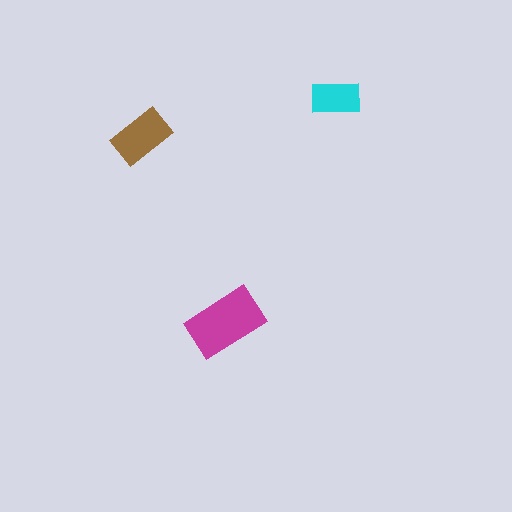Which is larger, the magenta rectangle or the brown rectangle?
The magenta one.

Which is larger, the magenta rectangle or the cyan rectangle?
The magenta one.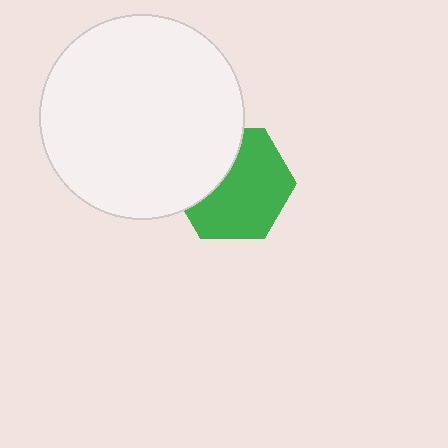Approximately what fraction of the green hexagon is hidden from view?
Roughly 34% of the green hexagon is hidden behind the white circle.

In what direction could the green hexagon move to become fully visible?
The green hexagon could move toward the lower-right. That would shift it out from behind the white circle entirely.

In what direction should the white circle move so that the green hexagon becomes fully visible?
The white circle should move toward the upper-left. That is the shortest direction to clear the overlap and leave the green hexagon fully visible.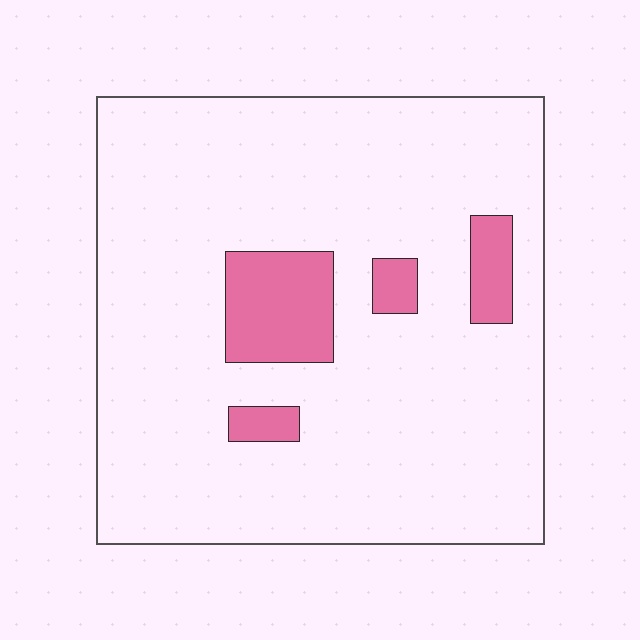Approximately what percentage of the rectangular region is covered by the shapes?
Approximately 10%.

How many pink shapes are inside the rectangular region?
4.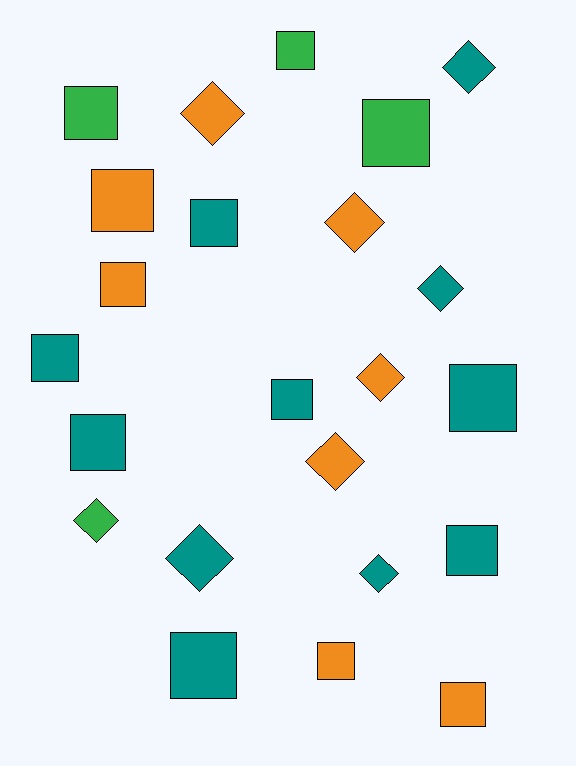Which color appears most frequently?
Teal, with 11 objects.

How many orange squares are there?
There are 4 orange squares.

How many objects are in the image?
There are 23 objects.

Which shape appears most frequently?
Square, with 14 objects.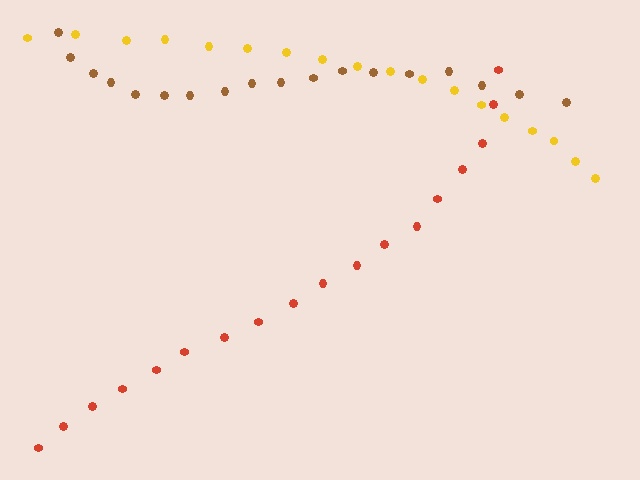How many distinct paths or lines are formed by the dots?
There are 3 distinct paths.